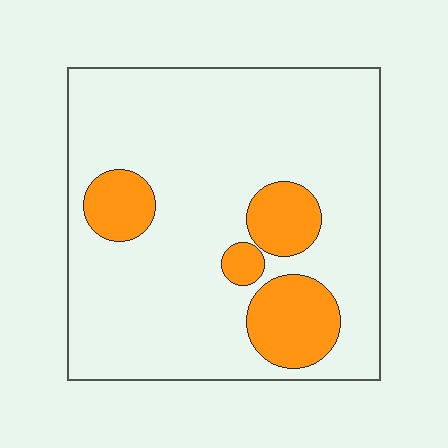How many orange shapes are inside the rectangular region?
4.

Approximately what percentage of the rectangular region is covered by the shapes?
Approximately 20%.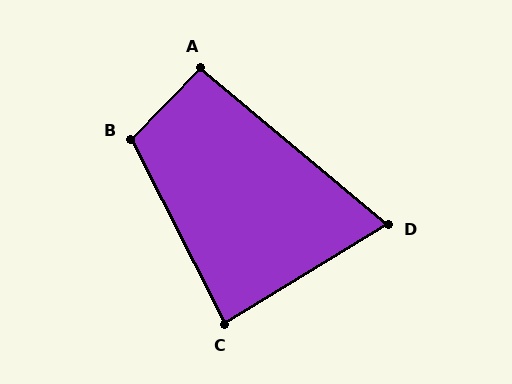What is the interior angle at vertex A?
Approximately 94 degrees (approximately right).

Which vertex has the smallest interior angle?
D, at approximately 71 degrees.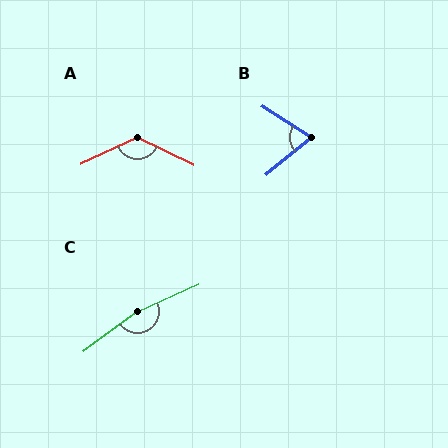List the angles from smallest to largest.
B (72°), A (129°), C (167°).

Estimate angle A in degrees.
Approximately 129 degrees.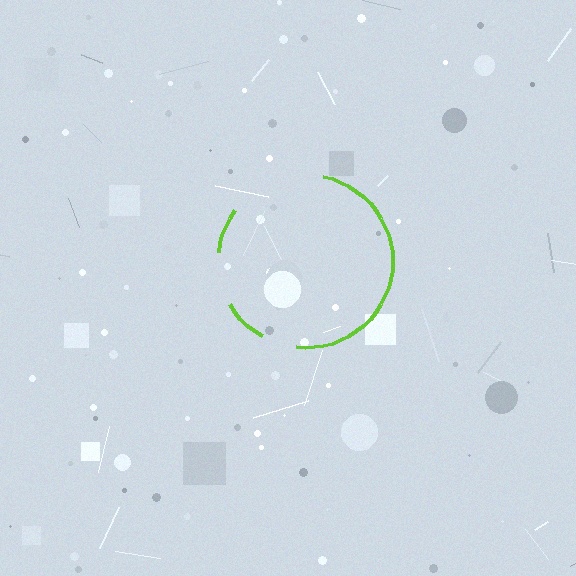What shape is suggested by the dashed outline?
The dashed outline suggests a circle.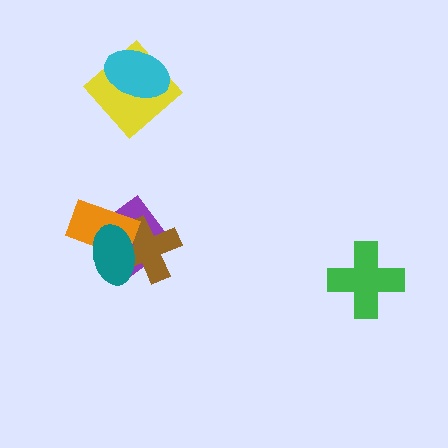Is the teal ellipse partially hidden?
No, no other shape covers it.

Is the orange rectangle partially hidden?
Yes, it is partially covered by another shape.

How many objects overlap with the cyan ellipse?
1 object overlaps with the cyan ellipse.